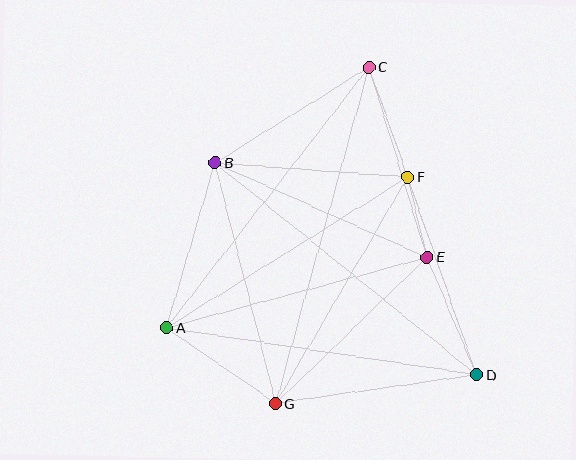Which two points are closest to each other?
Points E and F are closest to each other.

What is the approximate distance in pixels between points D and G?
The distance between D and G is approximately 203 pixels.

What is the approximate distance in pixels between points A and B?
The distance between A and B is approximately 172 pixels.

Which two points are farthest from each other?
Points C and G are farthest from each other.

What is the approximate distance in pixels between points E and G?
The distance between E and G is approximately 210 pixels.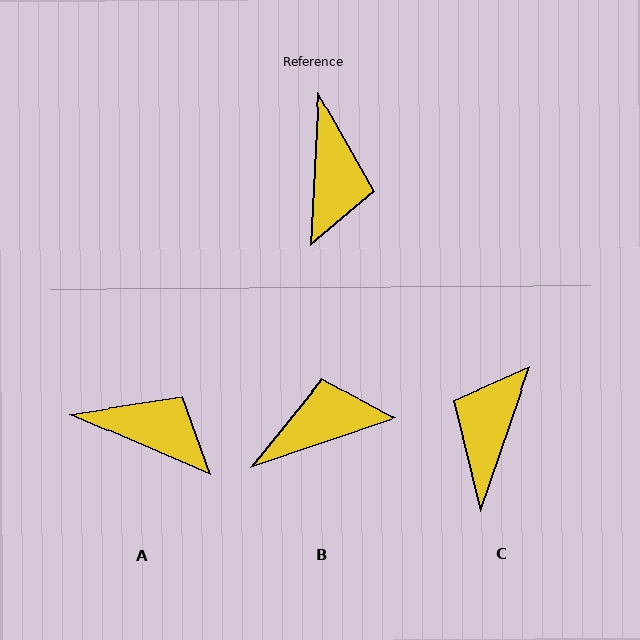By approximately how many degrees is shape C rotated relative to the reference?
Approximately 164 degrees counter-clockwise.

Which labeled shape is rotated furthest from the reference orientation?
C, about 164 degrees away.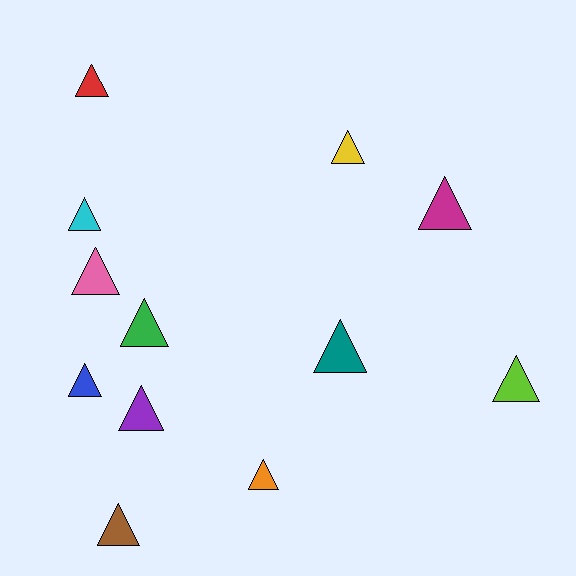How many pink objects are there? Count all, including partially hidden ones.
There is 1 pink object.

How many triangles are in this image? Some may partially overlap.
There are 12 triangles.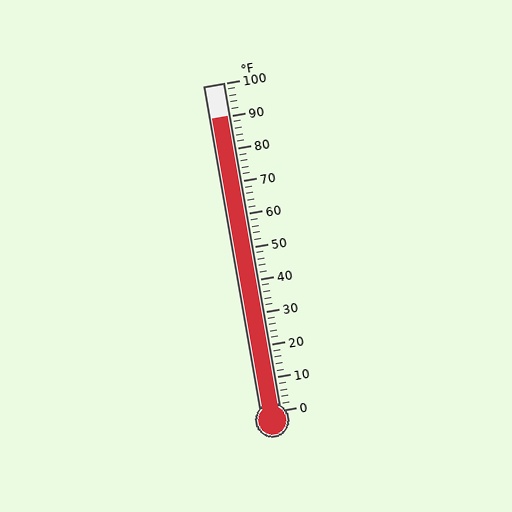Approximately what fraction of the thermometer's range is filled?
The thermometer is filled to approximately 90% of its range.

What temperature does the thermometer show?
The thermometer shows approximately 90°F.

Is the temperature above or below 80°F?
The temperature is above 80°F.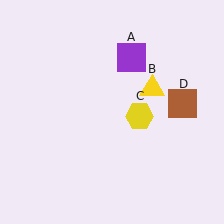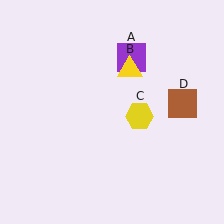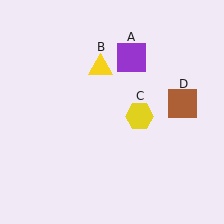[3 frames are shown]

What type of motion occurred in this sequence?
The yellow triangle (object B) rotated counterclockwise around the center of the scene.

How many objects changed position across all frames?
1 object changed position: yellow triangle (object B).